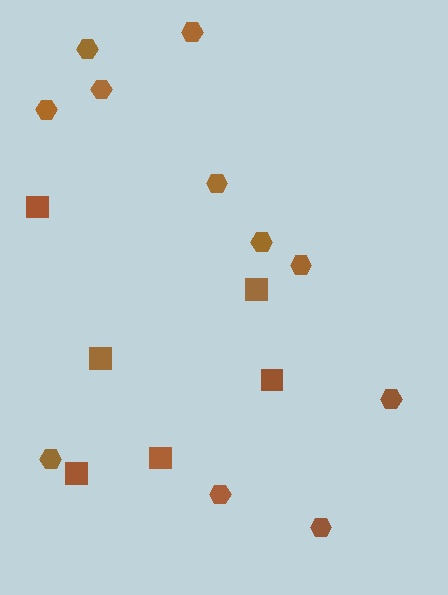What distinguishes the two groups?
There are 2 groups: one group of squares (6) and one group of hexagons (11).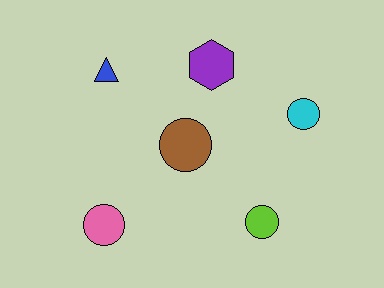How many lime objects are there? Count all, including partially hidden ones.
There is 1 lime object.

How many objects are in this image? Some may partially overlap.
There are 6 objects.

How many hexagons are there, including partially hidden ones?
There is 1 hexagon.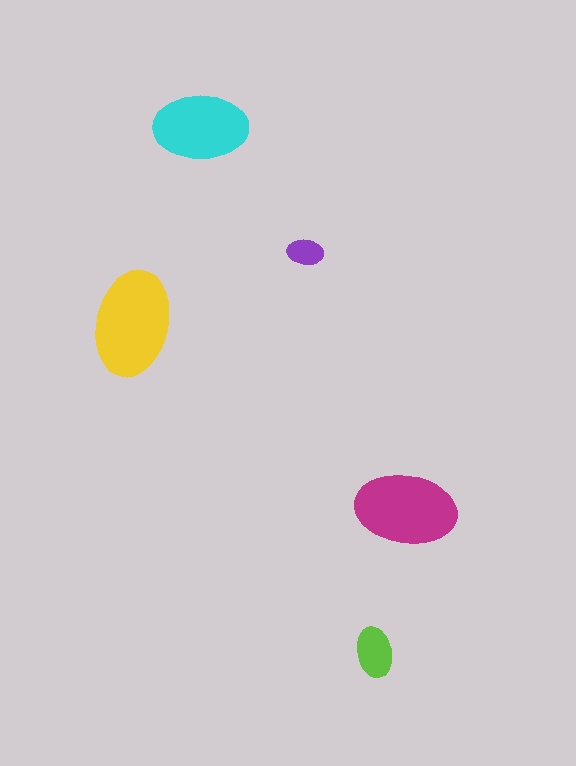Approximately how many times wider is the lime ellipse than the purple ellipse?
About 1.5 times wider.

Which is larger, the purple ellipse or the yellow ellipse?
The yellow one.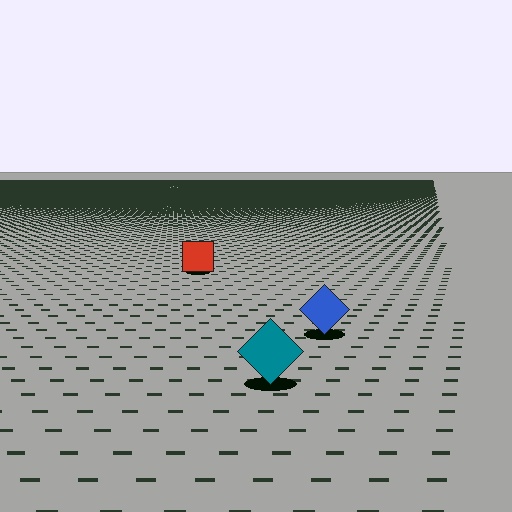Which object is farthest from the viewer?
The red square is farthest from the viewer. It appears smaller and the ground texture around it is denser.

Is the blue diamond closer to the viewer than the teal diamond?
No. The teal diamond is closer — you can tell from the texture gradient: the ground texture is coarser near it.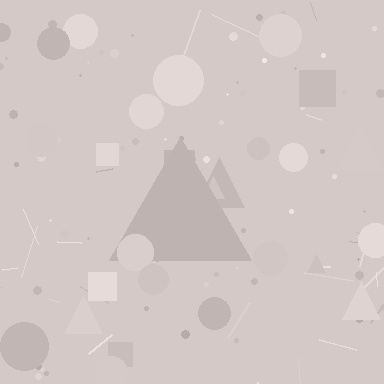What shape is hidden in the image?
A triangle is hidden in the image.